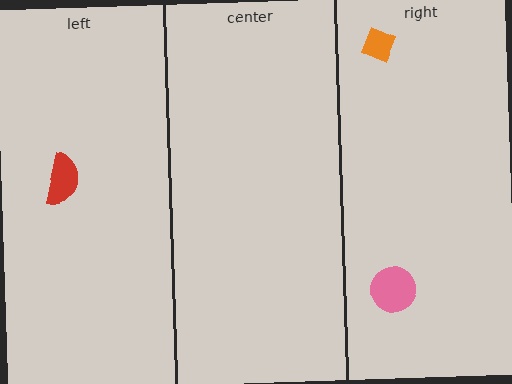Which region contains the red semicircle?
The left region.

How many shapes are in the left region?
1.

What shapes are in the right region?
The orange diamond, the pink circle.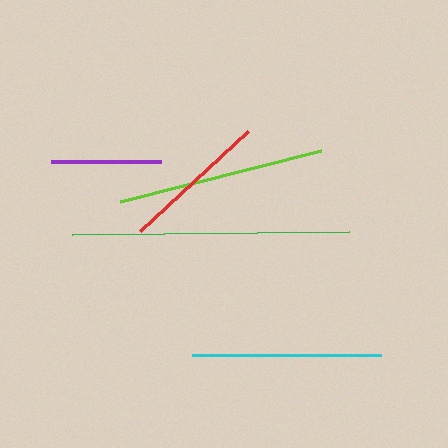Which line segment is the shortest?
The purple line is the shortest at approximately 110 pixels.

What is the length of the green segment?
The green segment is approximately 277 pixels long.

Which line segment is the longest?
The green line is the longest at approximately 277 pixels.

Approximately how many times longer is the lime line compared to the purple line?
The lime line is approximately 1.9 times the length of the purple line.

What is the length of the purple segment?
The purple segment is approximately 110 pixels long.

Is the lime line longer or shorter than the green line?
The green line is longer than the lime line.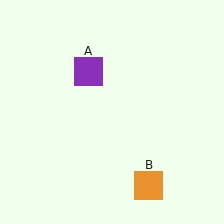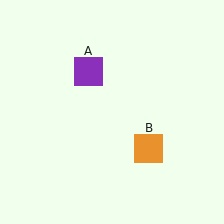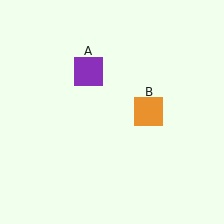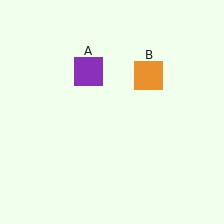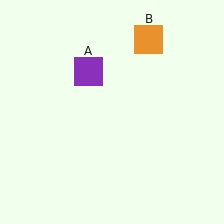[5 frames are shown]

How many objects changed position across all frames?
1 object changed position: orange square (object B).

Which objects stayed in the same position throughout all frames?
Purple square (object A) remained stationary.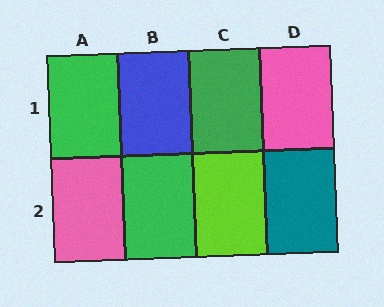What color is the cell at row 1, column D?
Pink.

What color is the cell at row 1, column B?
Blue.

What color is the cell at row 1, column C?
Green.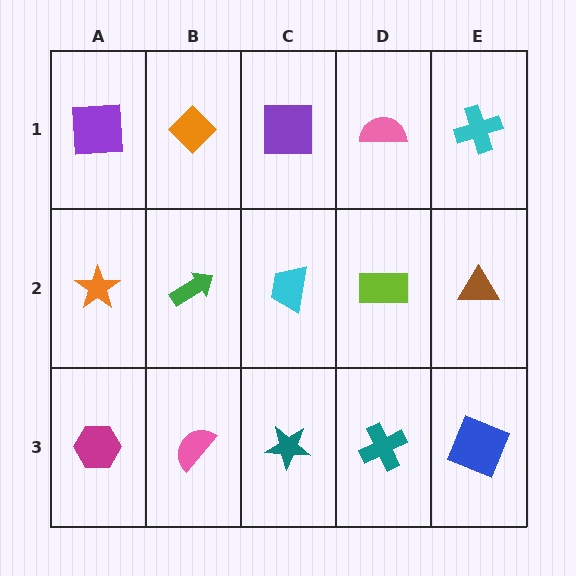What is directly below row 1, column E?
A brown triangle.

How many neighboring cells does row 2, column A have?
3.